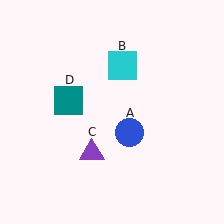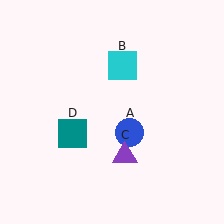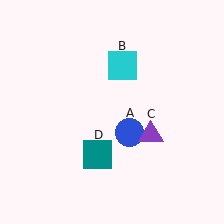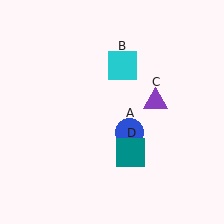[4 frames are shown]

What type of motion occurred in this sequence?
The purple triangle (object C), teal square (object D) rotated counterclockwise around the center of the scene.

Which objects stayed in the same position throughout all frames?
Blue circle (object A) and cyan square (object B) remained stationary.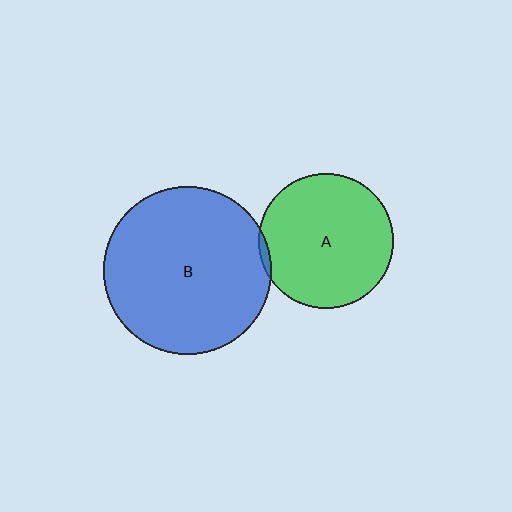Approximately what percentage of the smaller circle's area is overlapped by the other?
Approximately 5%.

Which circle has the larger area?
Circle B (blue).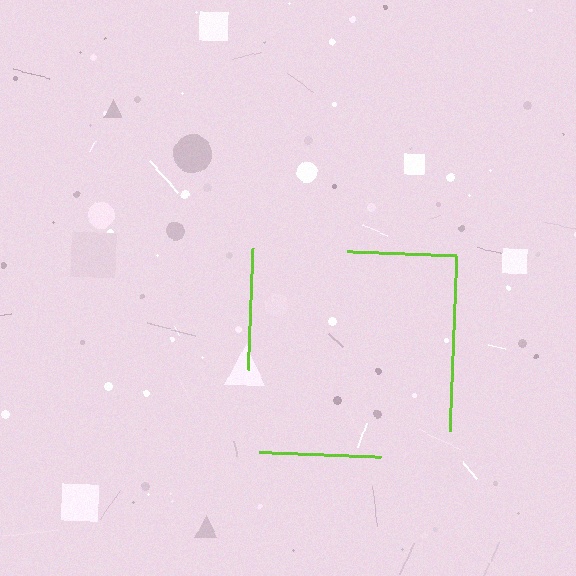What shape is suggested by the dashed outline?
The dashed outline suggests a square.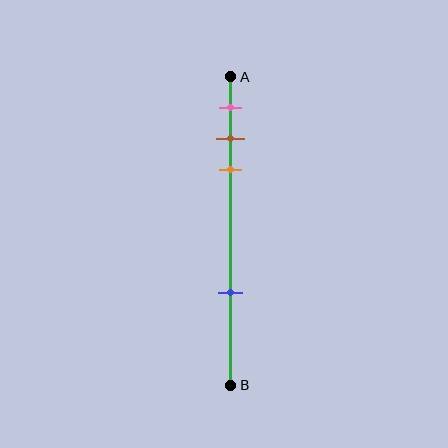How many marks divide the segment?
There are 4 marks dividing the segment.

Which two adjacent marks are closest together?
The brown and orange marks are the closest adjacent pair.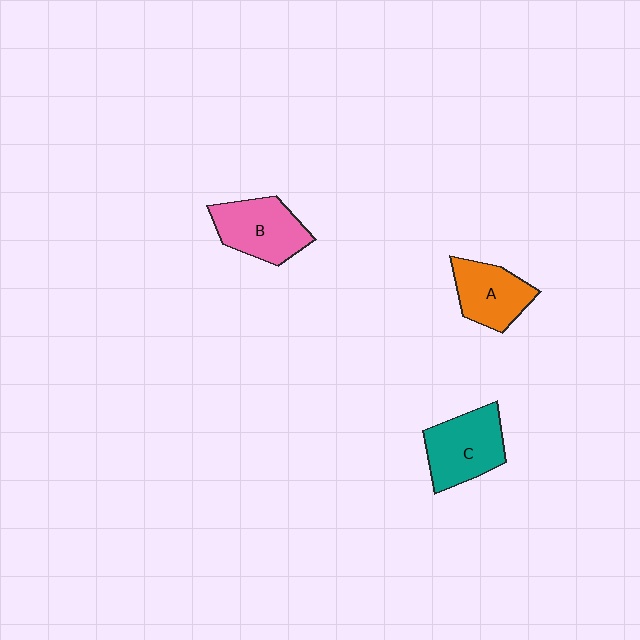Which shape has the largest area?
Shape C (teal).